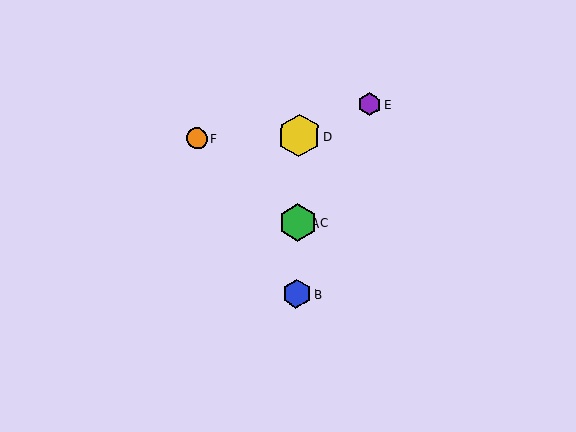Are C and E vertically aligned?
No, C is at x≈298 and E is at x≈369.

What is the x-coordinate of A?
Object A is at x≈298.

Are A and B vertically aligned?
Yes, both are at x≈298.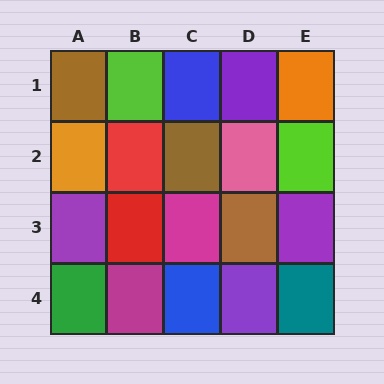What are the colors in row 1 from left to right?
Brown, lime, blue, purple, orange.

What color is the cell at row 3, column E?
Purple.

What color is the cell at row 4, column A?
Green.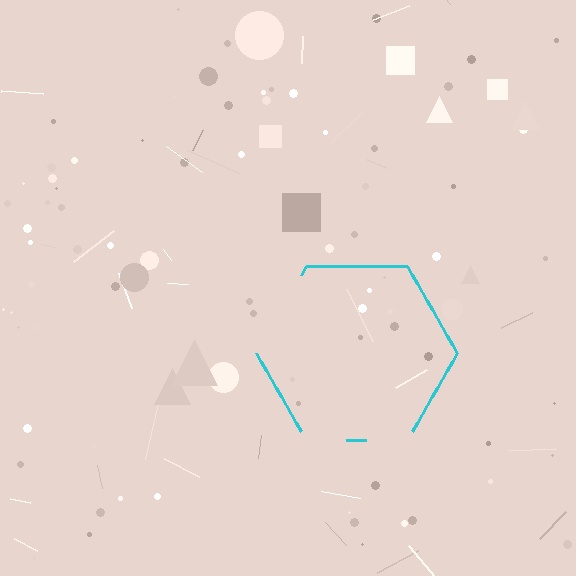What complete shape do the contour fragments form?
The contour fragments form a hexagon.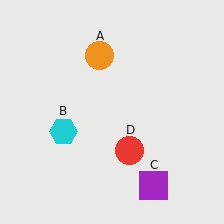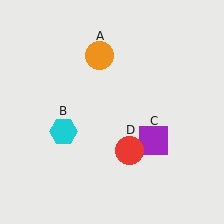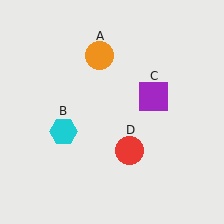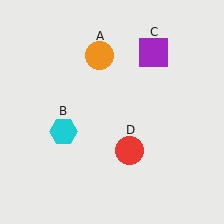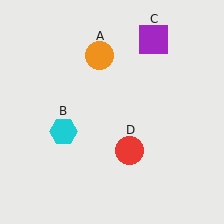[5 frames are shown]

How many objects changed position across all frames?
1 object changed position: purple square (object C).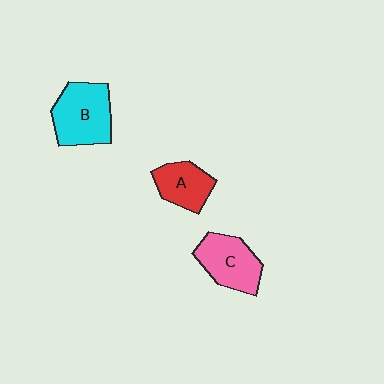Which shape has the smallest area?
Shape A (red).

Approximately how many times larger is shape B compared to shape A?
Approximately 1.5 times.